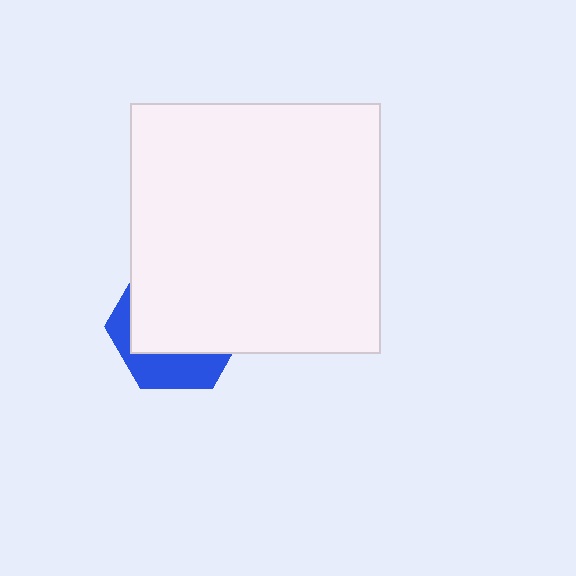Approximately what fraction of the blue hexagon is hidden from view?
Roughly 68% of the blue hexagon is hidden behind the white square.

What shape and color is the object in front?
The object in front is a white square.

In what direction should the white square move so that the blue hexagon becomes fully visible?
The white square should move up. That is the shortest direction to clear the overlap and leave the blue hexagon fully visible.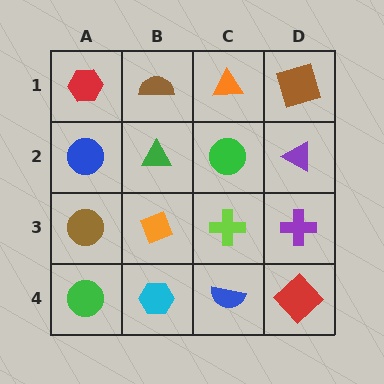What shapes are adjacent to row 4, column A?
A brown circle (row 3, column A), a cyan hexagon (row 4, column B).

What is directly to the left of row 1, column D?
An orange triangle.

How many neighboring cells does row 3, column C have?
4.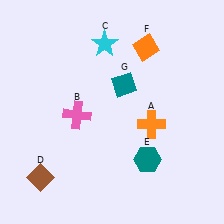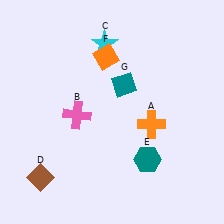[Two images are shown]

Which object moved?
The orange diamond (F) moved left.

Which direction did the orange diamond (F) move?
The orange diamond (F) moved left.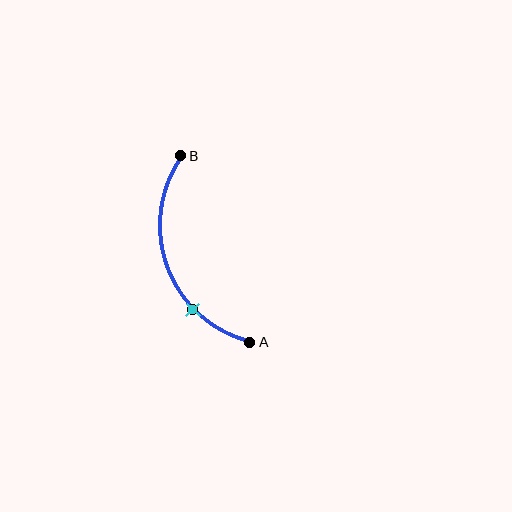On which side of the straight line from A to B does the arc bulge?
The arc bulges to the left of the straight line connecting A and B.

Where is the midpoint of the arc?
The arc midpoint is the point on the curve farthest from the straight line joining A and B. It sits to the left of that line.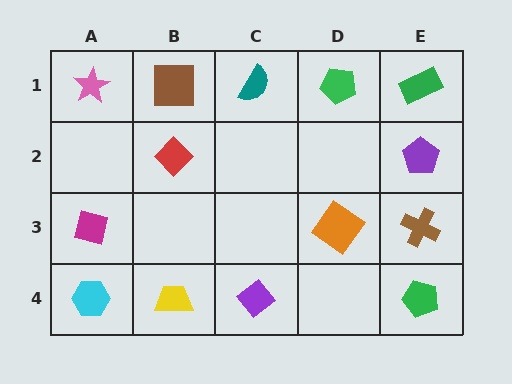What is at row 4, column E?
A green pentagon.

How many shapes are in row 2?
2 shapes.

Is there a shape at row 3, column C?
No, that cell is empty.